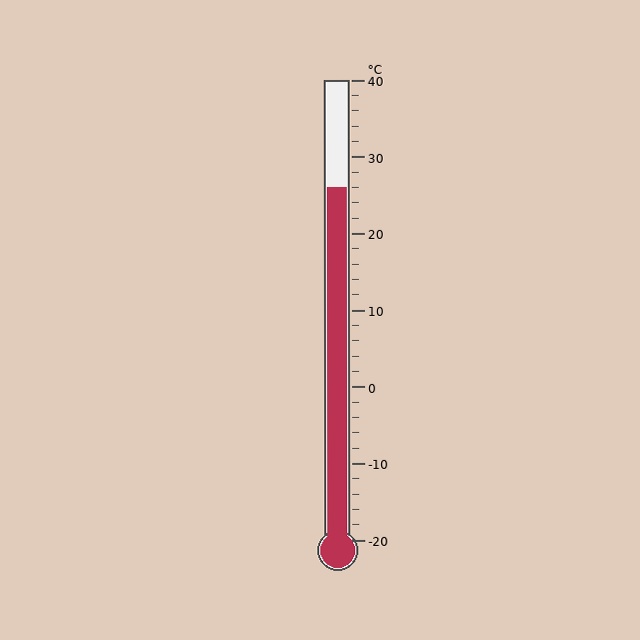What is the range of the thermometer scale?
The thermometer scale ranges from -20°C to 40°C.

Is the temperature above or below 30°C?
The temperature is below 30°C.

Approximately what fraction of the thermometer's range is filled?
The thermometer is filled to approximately 75% of its range.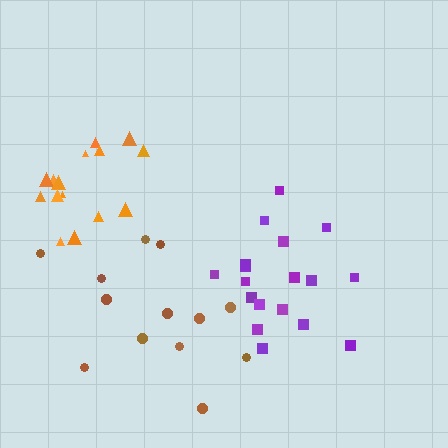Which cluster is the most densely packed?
Orange.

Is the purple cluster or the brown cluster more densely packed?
Purple.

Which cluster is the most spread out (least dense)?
Brown.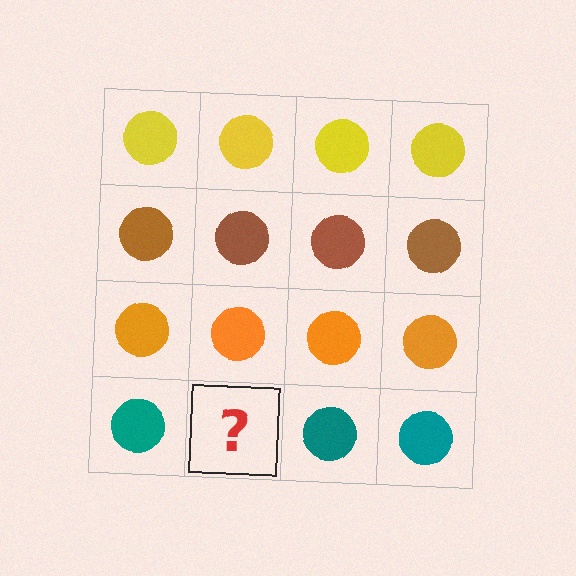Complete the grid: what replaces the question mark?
The question mark should be replaced with a teal circle.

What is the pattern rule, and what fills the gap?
The rule is that each row has a consistent color. The gap should be filled with a teal circle.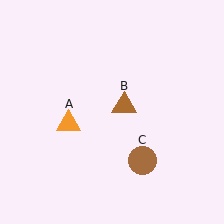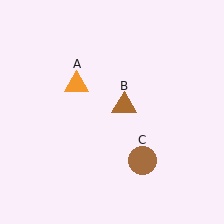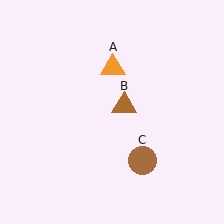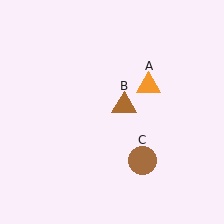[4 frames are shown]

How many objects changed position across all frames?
1 object changed position: orange triangle (object A).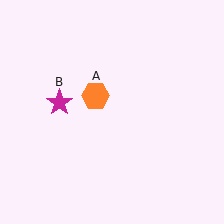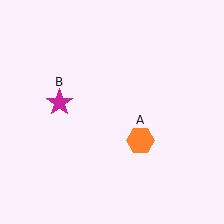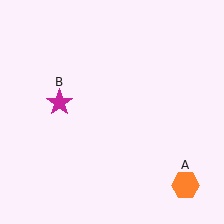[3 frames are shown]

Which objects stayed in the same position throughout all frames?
Magenta star (object B) remained stationary.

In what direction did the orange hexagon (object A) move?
The orange hexagon (object A) moved down and to the right.